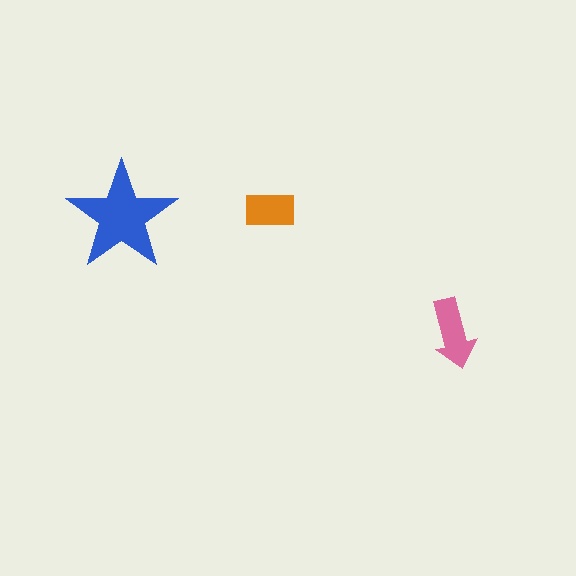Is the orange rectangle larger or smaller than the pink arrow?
Smaller.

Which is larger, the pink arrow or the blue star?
The blue star.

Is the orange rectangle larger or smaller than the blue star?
Smaller.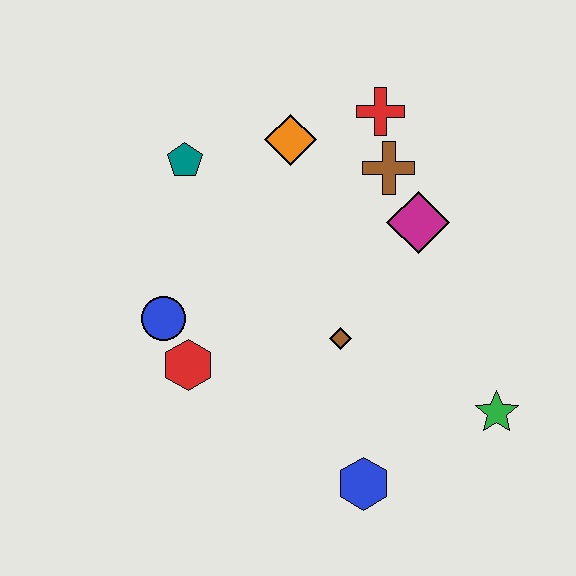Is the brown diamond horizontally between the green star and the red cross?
No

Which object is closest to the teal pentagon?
The orange diamond is closest to the teal pentagon.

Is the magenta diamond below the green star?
No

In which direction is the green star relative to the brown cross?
The green star is below the brown cross.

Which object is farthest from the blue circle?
The green star is farthest from the blue circle.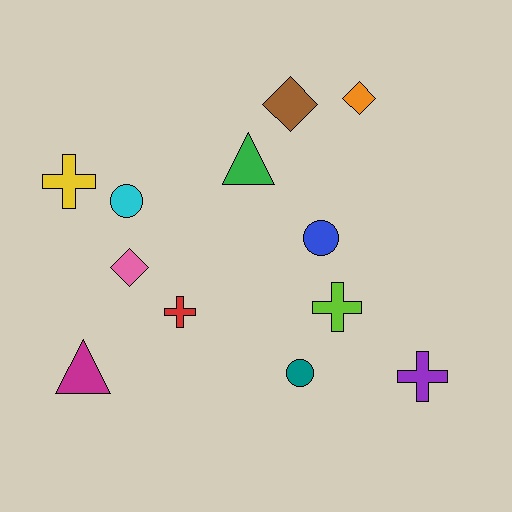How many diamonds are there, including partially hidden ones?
There are 3 diamonds.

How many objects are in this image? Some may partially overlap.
There are 12 objects.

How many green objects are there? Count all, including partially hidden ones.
There is 1 green object.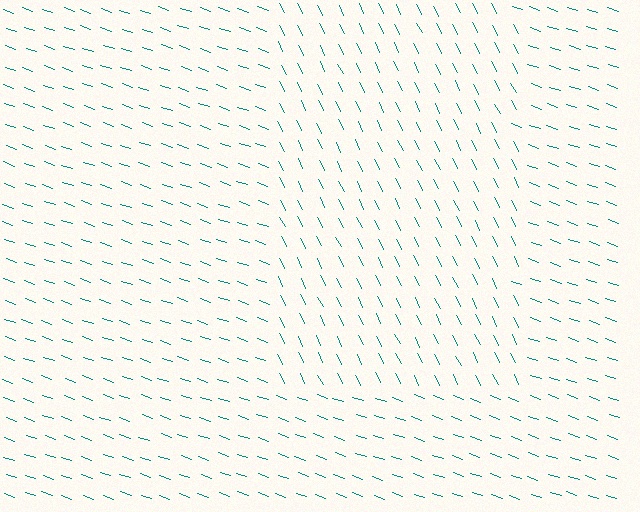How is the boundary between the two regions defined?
The boundary is defined purely by a change in line orientation (approximately 45 degrees difference). All lines are the same color and thickness.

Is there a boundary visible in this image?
Yes, there is a texture boundary formed by a change in line orientation.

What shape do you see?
I see a rectangle.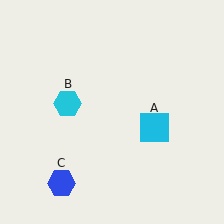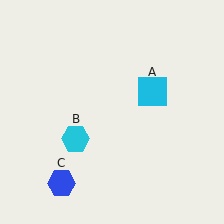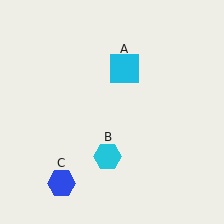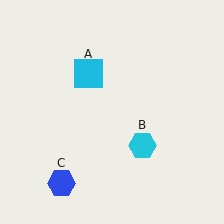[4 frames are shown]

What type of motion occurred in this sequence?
The cyan square (object A), cyan hexagon (object B) rotated counterclockwise around the center of the scene.